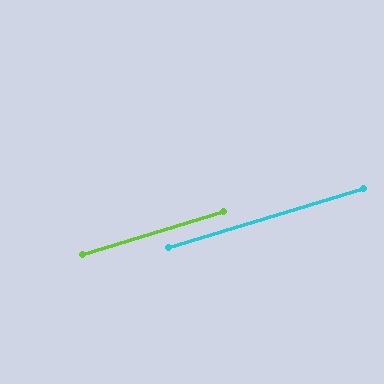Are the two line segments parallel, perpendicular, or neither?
Parallel — their directions differ by only 0.5°.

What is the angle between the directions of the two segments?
Approximately 0 degrees.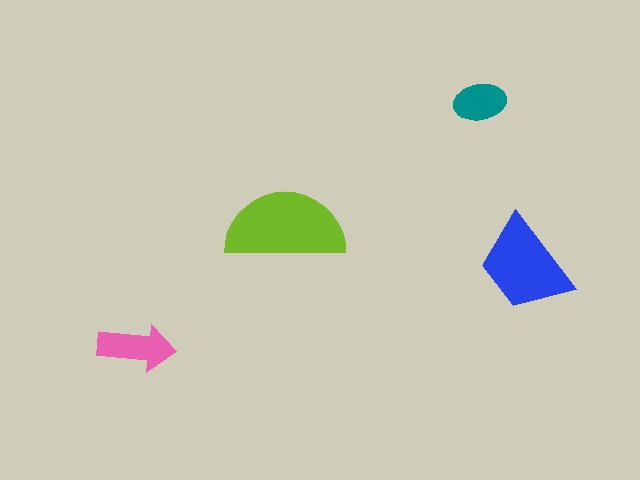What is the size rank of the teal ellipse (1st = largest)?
4th.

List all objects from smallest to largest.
The teal ellipse, the pink arrow, the blue trapezoid, the lime semicircle.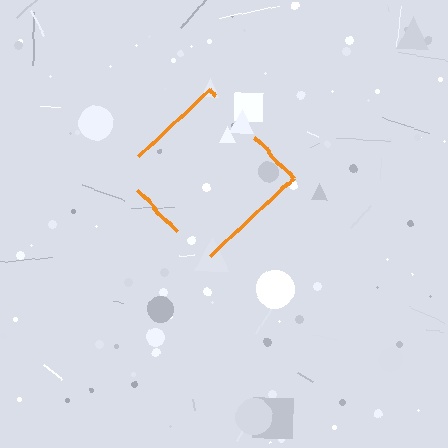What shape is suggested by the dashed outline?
The dashed outline suggests a diamond.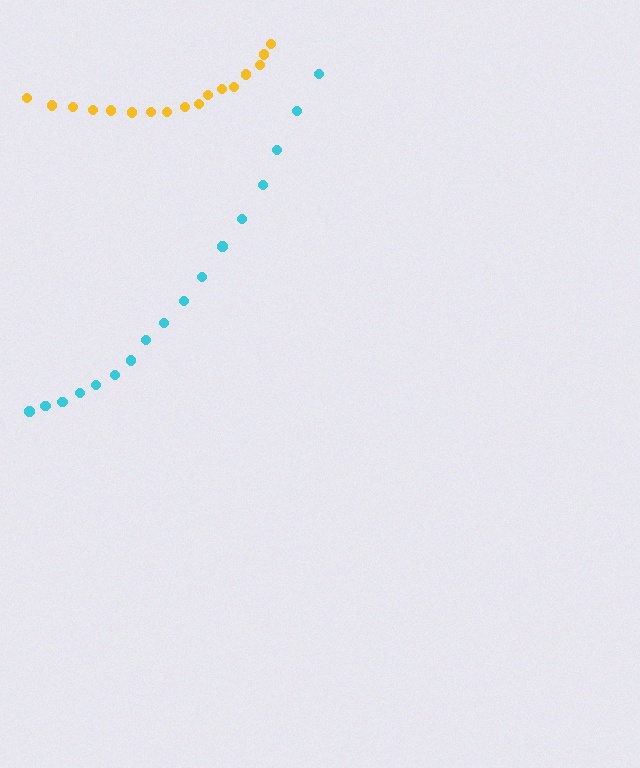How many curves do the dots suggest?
There are 2 distinct paths.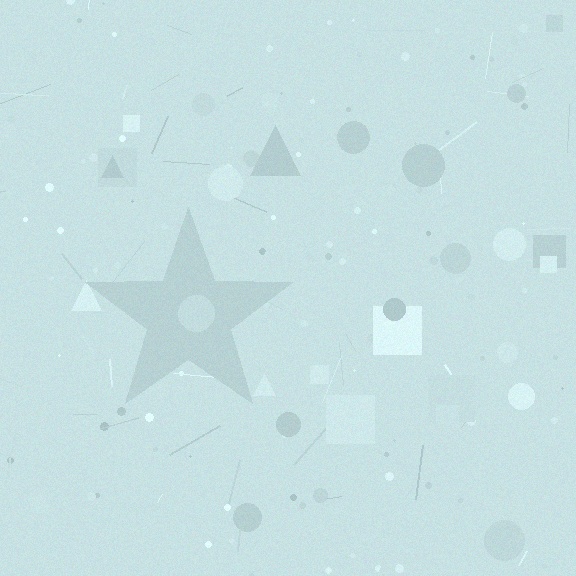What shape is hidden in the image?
A star is hidden in the image.